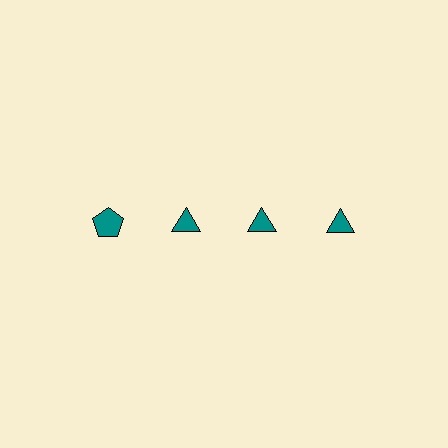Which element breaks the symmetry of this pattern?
The teal pentagon in the top row, leftmost column breaks the symmetry. All other shapes are teal triangles.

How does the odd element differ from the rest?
It has a different shape: pentagon instead of triangle.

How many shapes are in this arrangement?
There are 4 shapes arranged in a grid pattern.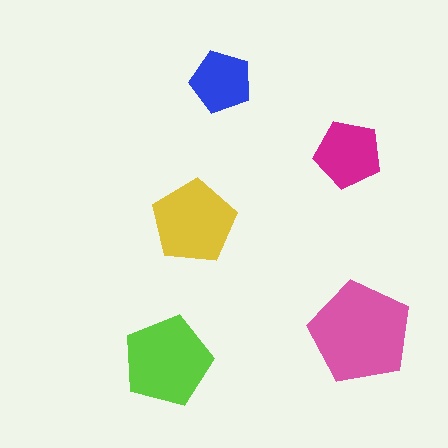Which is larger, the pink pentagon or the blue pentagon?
The pink one.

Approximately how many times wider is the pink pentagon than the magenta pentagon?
About 1.5 times wider.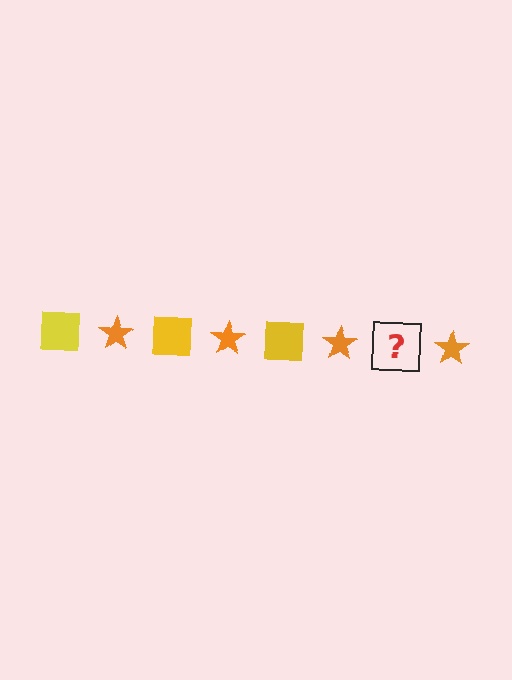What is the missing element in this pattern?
The missing element is a yellow square.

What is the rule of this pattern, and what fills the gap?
The rule is that the pattern alternates between yellow square and orange star. The gap should be filled with a yellow square.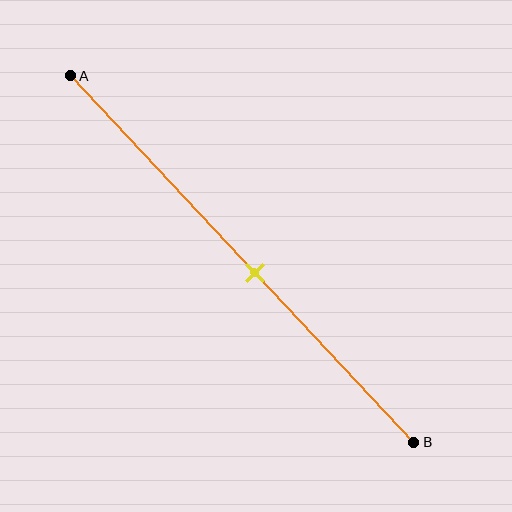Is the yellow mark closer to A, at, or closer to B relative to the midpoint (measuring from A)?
The yellow mark is closer to point B than the midpoint of segment AB.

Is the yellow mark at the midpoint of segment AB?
No, the mark is at about 55% from A, not at the 50% midpoint.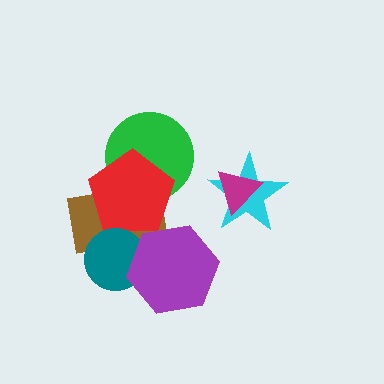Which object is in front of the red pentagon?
The teal circle is in front of the red pentagon.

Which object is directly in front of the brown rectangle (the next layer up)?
The green circle is directly in front of the brown rectangle.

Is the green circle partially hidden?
Yes, it is partially covered by another shape.